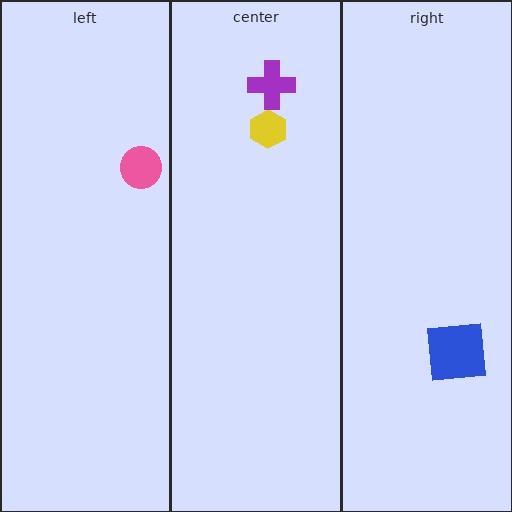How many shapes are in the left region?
1.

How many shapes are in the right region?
1.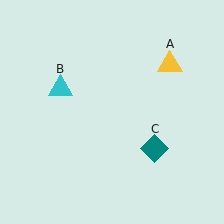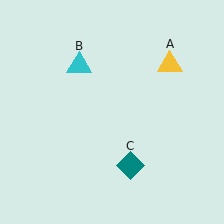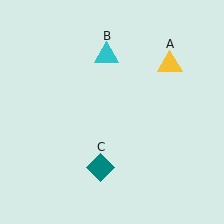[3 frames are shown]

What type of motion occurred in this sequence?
The cyan triangle (object B), teal diamond (object C) rotated clockwise around the center of the scene.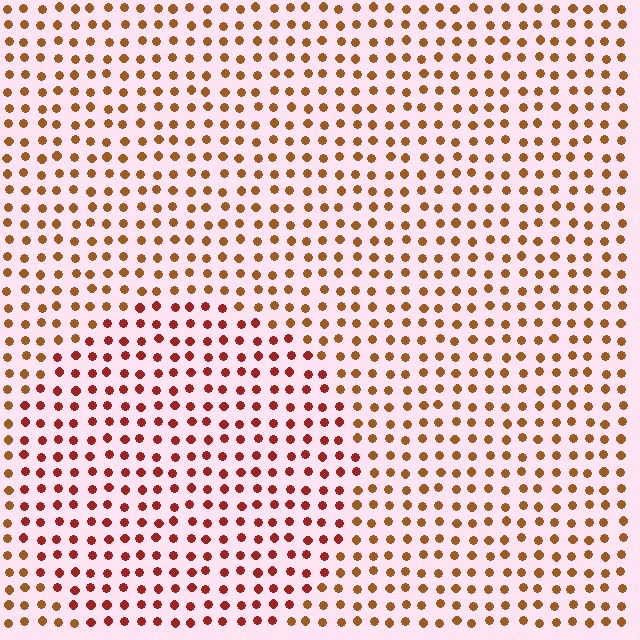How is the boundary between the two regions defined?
The boundary is defined purely by a slight shift in hue (about 29 degrees). Spacing, size, and orientation are identical on both sides.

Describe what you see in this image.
The image is filled with small brown elements in a uniform arrangement. A circle-shaped region is visible where the elements are tinted to a slightly different hue, forming a subtle color boundary.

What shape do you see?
I see a circle.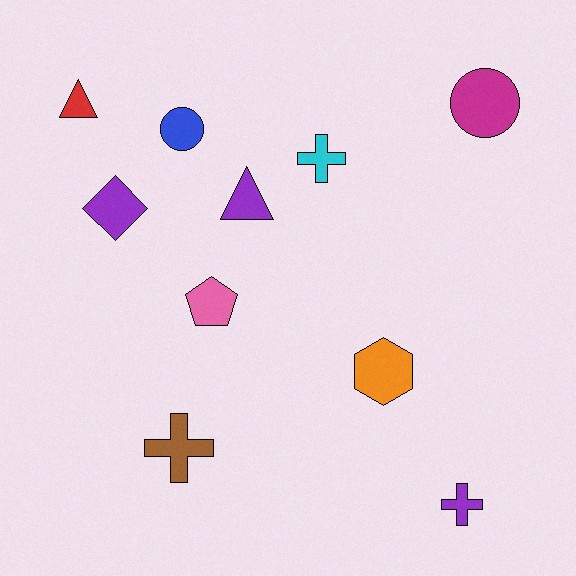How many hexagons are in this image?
There is 1 hexagon.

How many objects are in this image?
There are 10 objects.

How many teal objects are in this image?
There are no teal objects.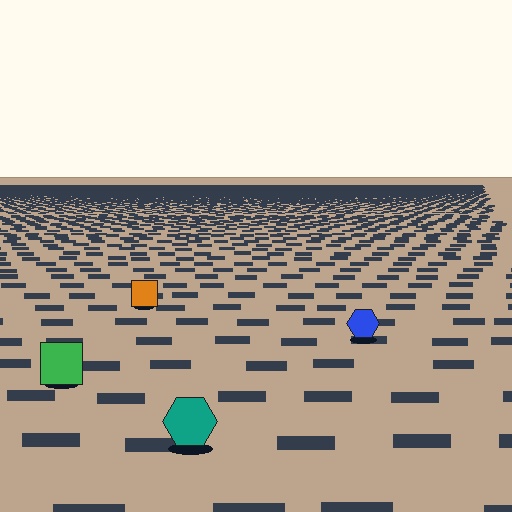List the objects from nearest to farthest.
From nearest to farthest: the teal hexagon, the green square, the blue hexagon, the orange square.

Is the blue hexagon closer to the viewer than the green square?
No. The green square is closer — you can tell from the texture gradient: the ground texture is coarser near it.